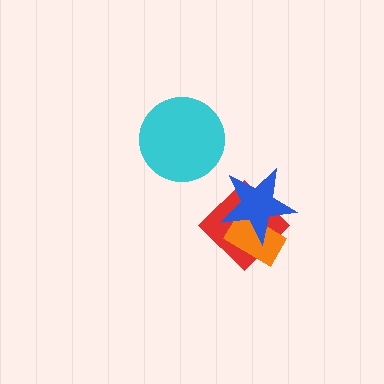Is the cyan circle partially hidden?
No, no other shape covers it.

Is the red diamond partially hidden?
Yes, it is partially covered by another shape.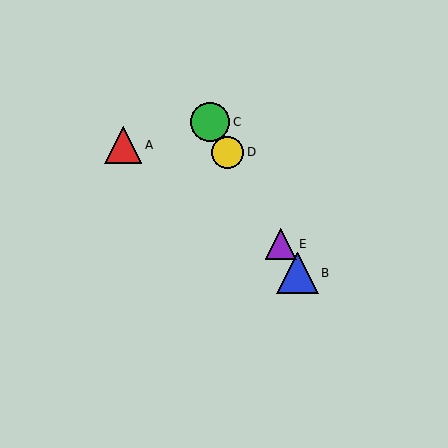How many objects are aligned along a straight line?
4 objects (B, C, D, E) are aligned along a straight line.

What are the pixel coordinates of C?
Object C is at (210, 122).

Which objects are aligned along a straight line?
Objects B, C, D, E are aligned along a straight line.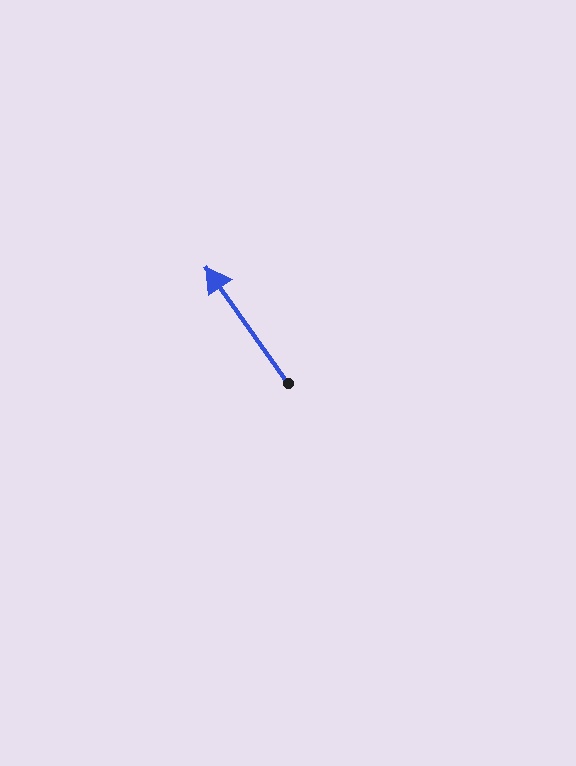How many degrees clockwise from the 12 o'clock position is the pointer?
Approximately 325 degrees.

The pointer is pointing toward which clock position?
Roughly 11 o'clock.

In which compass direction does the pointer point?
Northwest.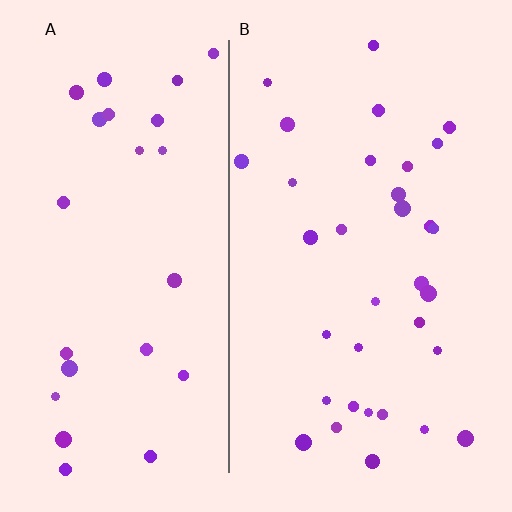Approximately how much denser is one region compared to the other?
Approximately 1.3× — region B over region A.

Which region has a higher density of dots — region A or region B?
B (the right).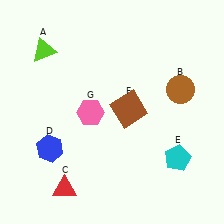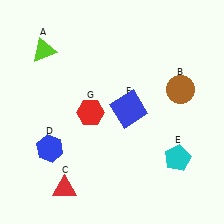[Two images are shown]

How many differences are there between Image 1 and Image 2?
There are 2 differences between the two images.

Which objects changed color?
F changed from brown to blue. G changed from pink to red.